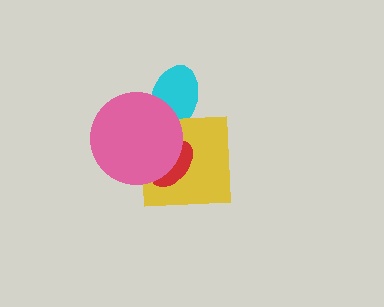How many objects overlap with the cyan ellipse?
2 objects overlap with the cyan ellipse.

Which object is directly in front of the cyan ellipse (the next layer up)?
The yellow square is directly in front of the cyan ellipse.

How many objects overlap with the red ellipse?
2 objects overlap with the red ellipse.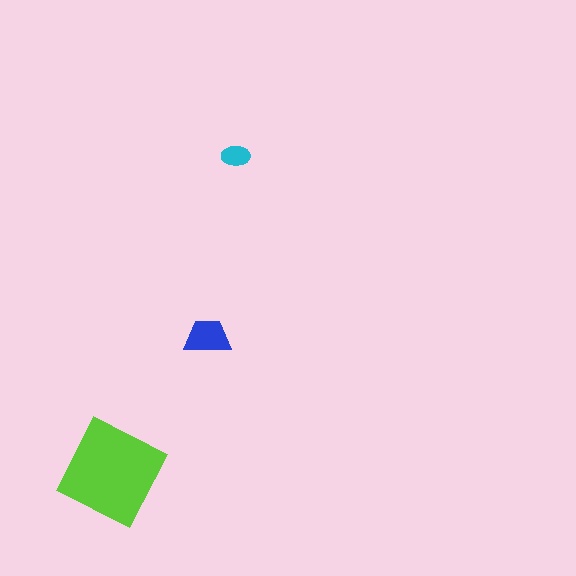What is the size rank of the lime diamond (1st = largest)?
1st.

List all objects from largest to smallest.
The lime diamond, the blue trapezoid, the cyan ellipse.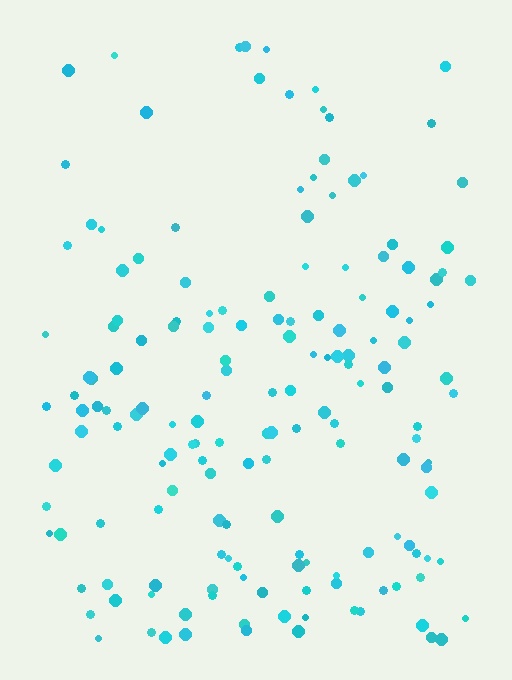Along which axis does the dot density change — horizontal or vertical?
Vertical.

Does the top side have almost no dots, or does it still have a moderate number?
Still a moderate number, just noticeably fewer than the bottom.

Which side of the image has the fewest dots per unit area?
The top.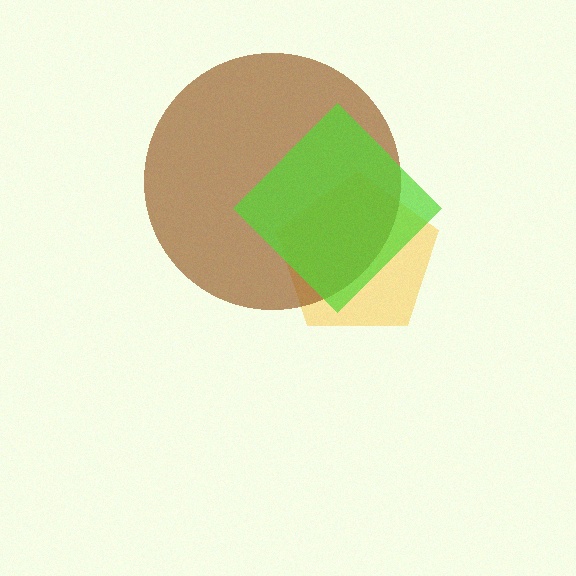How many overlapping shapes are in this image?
There are 3 overlapping shapes in the image.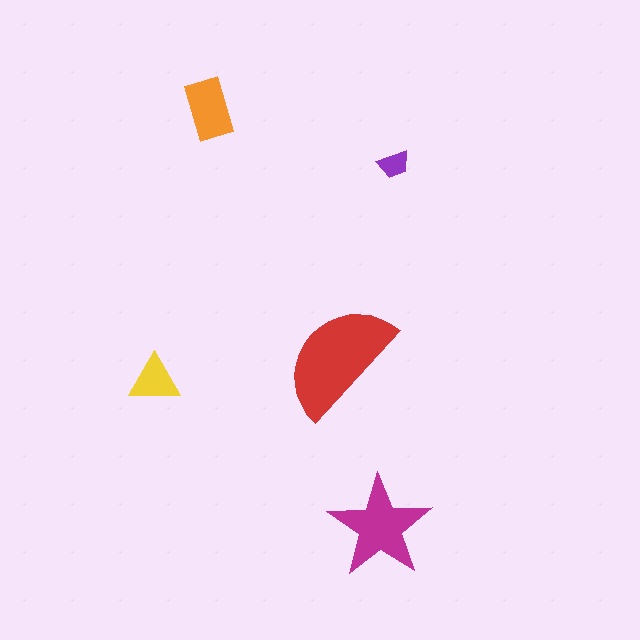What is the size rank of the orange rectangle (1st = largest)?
3rd.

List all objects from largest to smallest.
The red semicircle, the magenta star, the orange rectangle, the yellow triangle, the purple trapezoid.